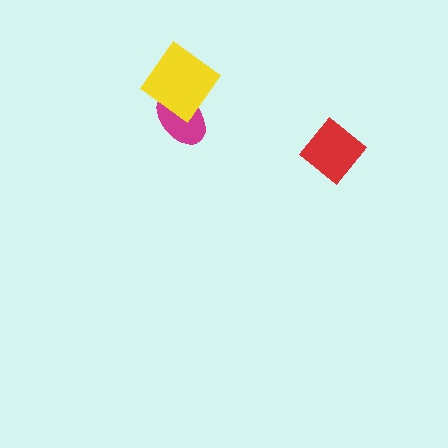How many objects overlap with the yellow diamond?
1 object overlaps with the yellow diamond.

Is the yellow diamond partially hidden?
No, no other shape covers it.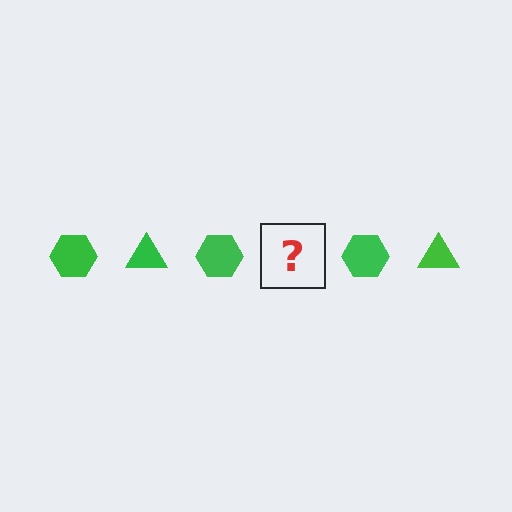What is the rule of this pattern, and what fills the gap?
The rule is that the pattern cycles through hexagon, triangle shapes in green. The gap should be filled with a green triangle.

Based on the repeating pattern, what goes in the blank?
The blank should be a green triangle.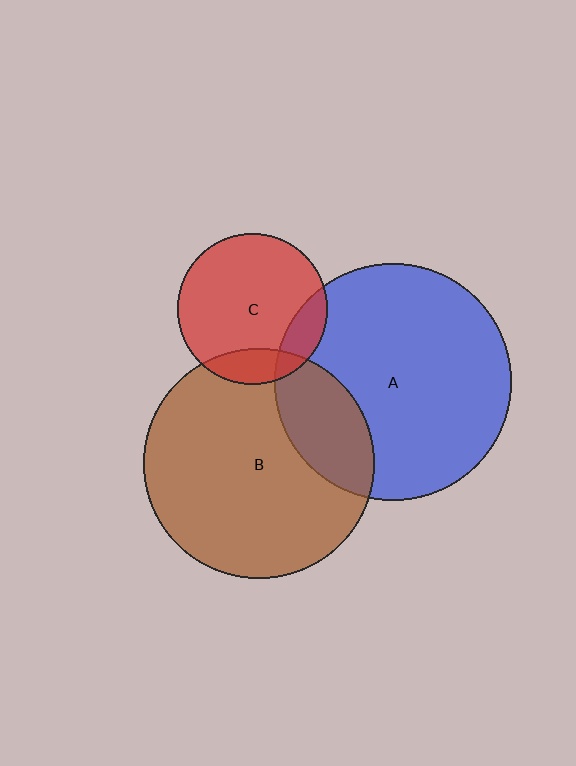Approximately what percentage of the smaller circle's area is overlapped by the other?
Approximately 15%.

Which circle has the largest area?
Circle A (blue).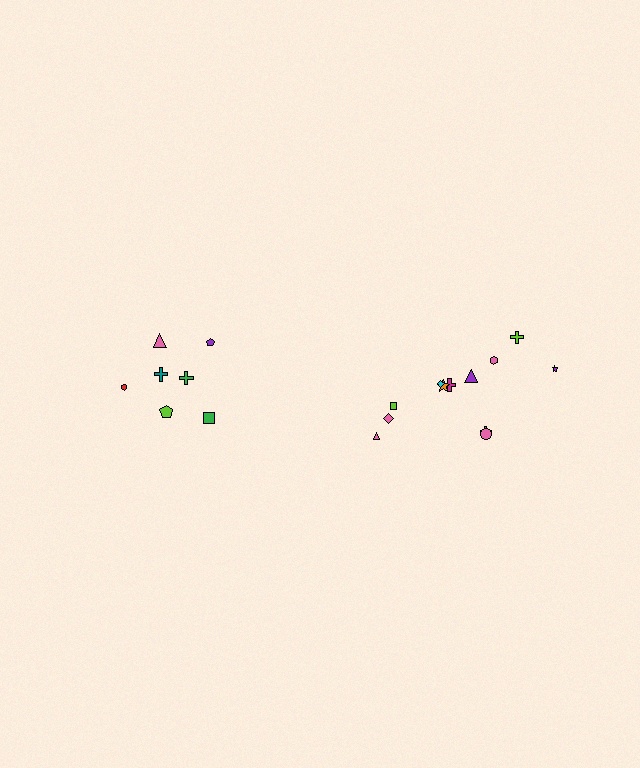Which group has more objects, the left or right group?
The right group.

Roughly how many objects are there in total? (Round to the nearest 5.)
Roughly 20 objects in total.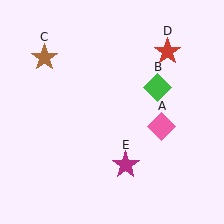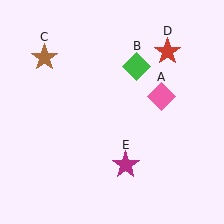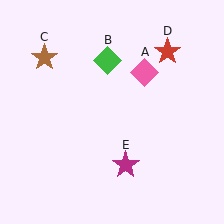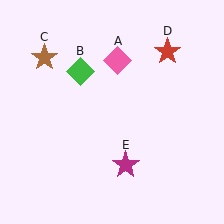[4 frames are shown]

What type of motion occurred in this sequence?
The pink diamond (object A), green diamond (object B) rotated counterclockwise around the center of the scene.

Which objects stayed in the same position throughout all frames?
Brown star (object C) and red star (object D) and magenta star (object E) remained stationary.